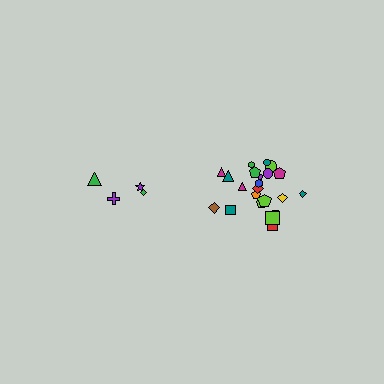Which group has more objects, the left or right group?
The right group.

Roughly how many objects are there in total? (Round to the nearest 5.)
Roughly 25 objects in total.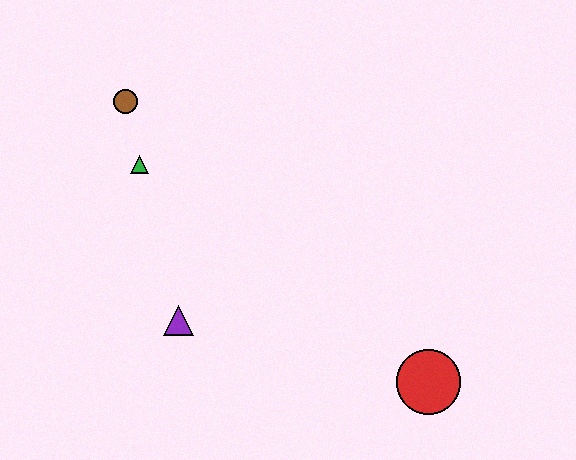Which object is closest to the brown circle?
The green triangle is closest to the brown circle.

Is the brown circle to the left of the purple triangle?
Yes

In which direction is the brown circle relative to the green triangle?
The brown circle is above the green triangle.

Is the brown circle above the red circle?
Yes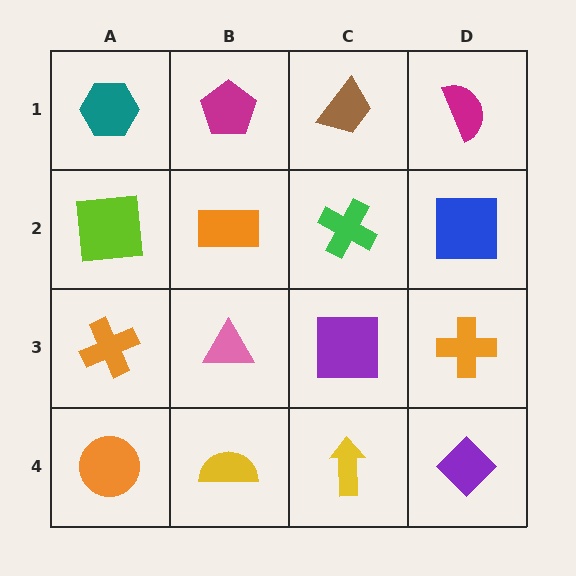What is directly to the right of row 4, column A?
A yellow semicircle.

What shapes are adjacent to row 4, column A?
An orange cross (row 3, column A), a yellow semicircle (row 4, column B).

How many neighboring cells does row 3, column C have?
4.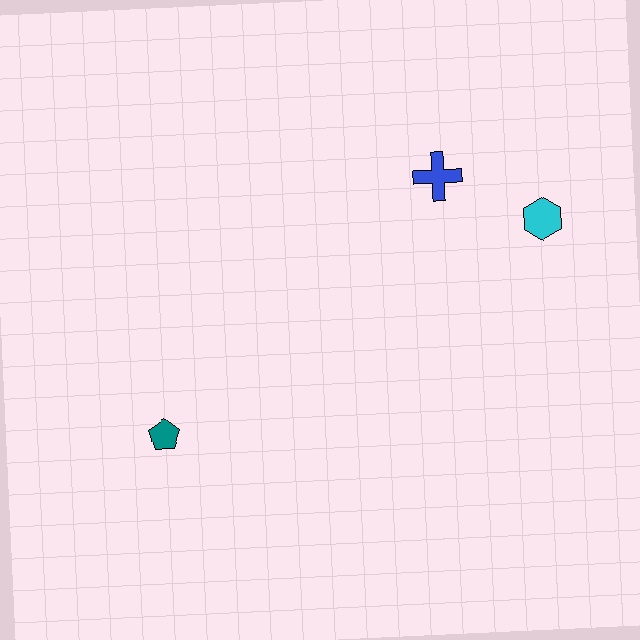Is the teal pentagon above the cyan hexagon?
No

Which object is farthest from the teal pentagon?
The cyan hexagon is farthest from the teal pentagon.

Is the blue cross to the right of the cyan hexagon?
No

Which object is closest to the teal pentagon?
The blue cross is closest to the teal pentagon.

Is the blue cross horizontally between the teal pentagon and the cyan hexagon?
Yes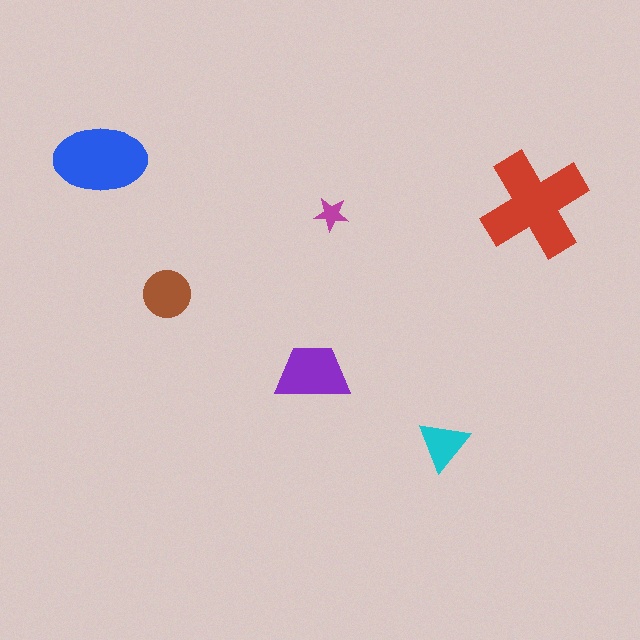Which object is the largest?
The red cross.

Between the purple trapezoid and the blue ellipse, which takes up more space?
The blue ellipse.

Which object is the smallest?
The magenta star.